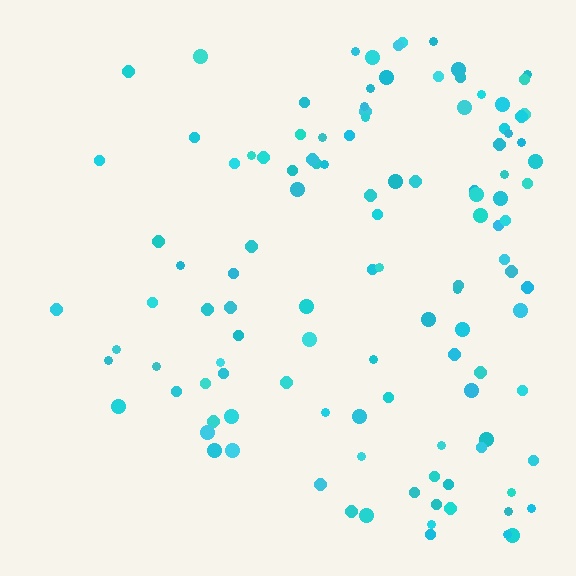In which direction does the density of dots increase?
From left to right, with the right side densest.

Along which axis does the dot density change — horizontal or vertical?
Horizontal.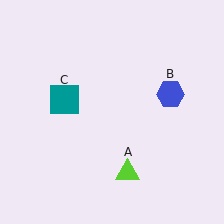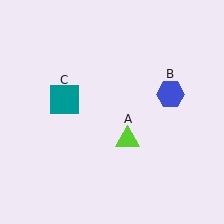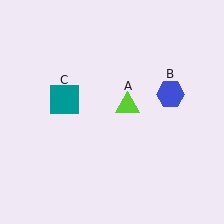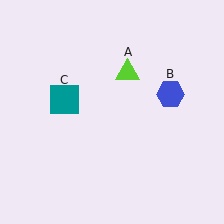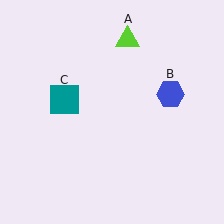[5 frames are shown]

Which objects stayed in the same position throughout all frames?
Blue hexagon (object B) and teal square (object C) remained stationary.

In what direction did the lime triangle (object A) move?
The lime triangle (object A) moved up.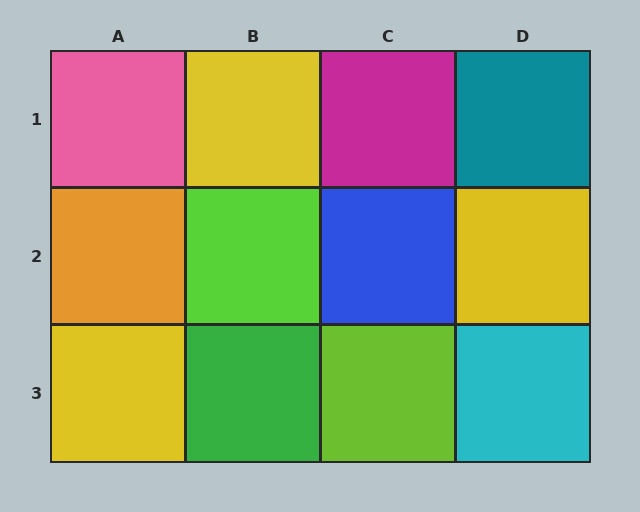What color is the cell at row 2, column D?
Yellow.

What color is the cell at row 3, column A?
Yellow.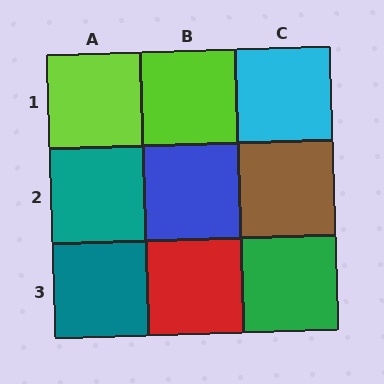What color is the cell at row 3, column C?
Green.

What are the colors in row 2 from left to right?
Teal, blue, brown.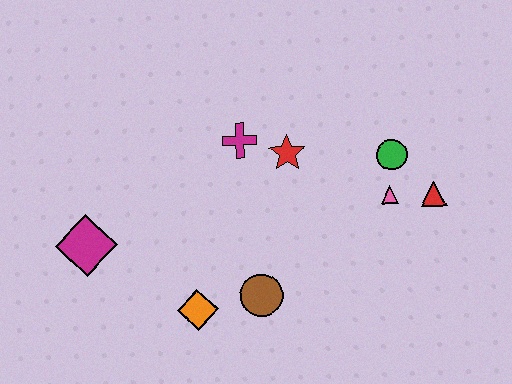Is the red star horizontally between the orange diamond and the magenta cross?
No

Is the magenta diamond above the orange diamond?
Yes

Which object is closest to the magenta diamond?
The orange diamond is closest to the magenta diamond.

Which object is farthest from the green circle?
The magenta diamond is farthest from the green circle.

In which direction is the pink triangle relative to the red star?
The pink triangle is to the right of the red star.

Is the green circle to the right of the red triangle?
No